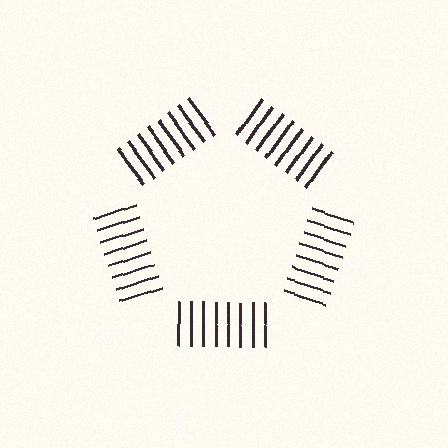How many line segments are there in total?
40 — 8 along each of the 5 edges.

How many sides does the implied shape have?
5 sides — the line-ends trace a pentagon.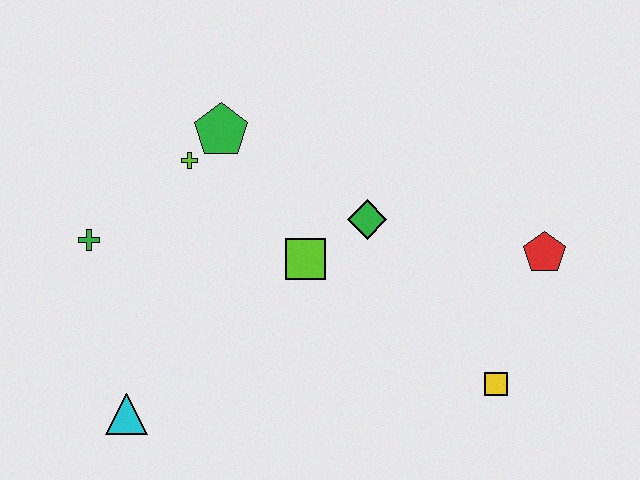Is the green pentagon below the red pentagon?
No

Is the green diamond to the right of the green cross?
Yes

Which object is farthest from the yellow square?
The green cross is farthest from the yellow square.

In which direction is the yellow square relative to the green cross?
The yellow square is to the right of the green cross.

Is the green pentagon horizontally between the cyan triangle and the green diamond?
Yes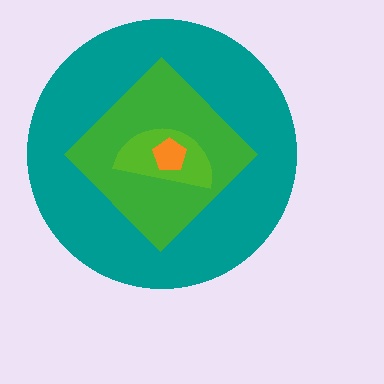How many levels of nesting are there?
4.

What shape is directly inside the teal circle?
The green diamond.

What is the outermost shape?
The teal circle.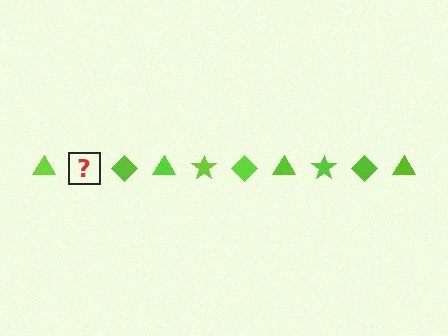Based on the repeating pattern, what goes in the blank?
The blank should be a lime star.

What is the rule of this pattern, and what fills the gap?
The rule is that the pattern cycles through triangle, star, diamond shapes in lime. The gap should be filled with a lime star.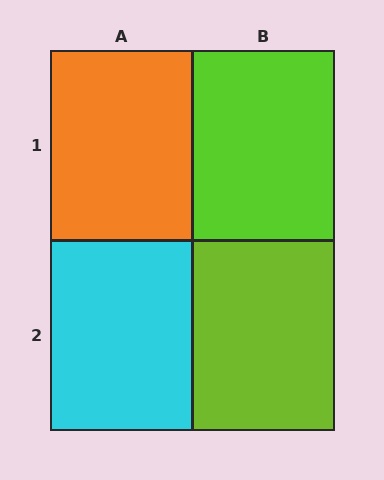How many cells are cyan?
1 cell is cyan.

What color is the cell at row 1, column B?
Lime.